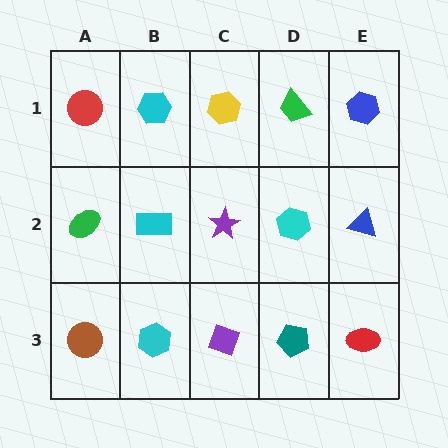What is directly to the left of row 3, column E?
A teal pentagon.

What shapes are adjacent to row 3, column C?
A purple star (row 2, column C), a cyan hexagon (row 3, column B), a teal pentagon (row 3, column D).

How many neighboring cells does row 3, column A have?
2.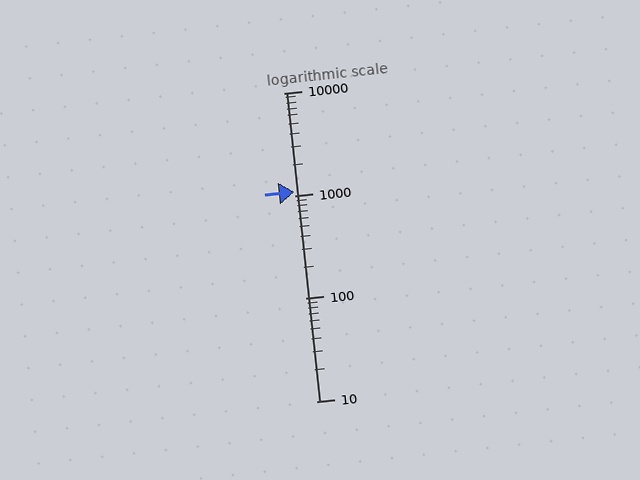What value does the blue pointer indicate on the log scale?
The pointer indicates approximately 1100.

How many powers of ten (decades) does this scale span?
The scale spans 3 decades, from 10 to 10000.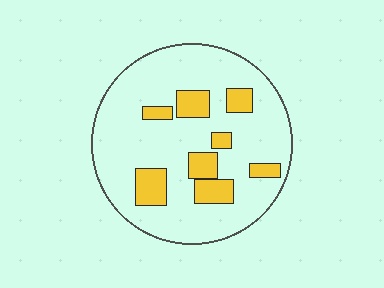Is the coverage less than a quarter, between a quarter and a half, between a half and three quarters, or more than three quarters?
Less than a quarter.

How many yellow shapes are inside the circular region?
8.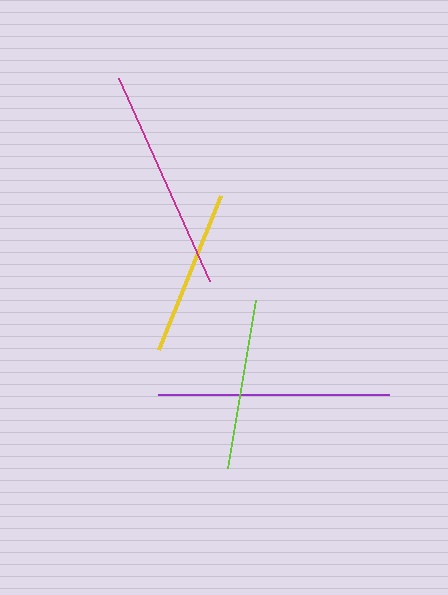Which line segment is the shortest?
The yellow line is the shortest at approximately 166 pixels.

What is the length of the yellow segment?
The yellow segment is approximately 166 pixels long.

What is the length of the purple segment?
The purple segment is approximately 231 pixels long.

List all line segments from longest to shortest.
From longest to shortest: purple, magenta, lime, yellow.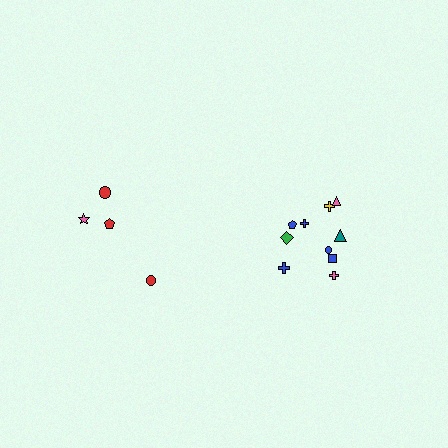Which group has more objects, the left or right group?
The right group.